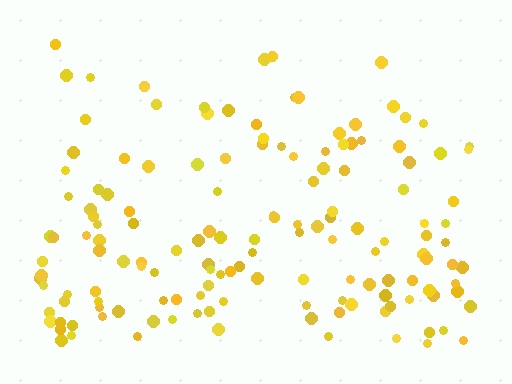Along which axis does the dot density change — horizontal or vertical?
Vertical.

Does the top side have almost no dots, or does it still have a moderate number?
Still a moderate number, just noticeably fewer than the bottom.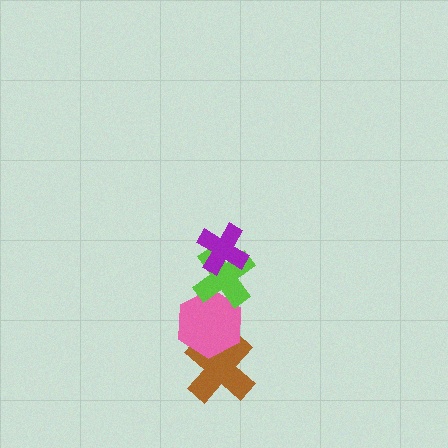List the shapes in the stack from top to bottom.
From top to bottom: the purple cross, the lime cross, the pink hexagon, the brown cross.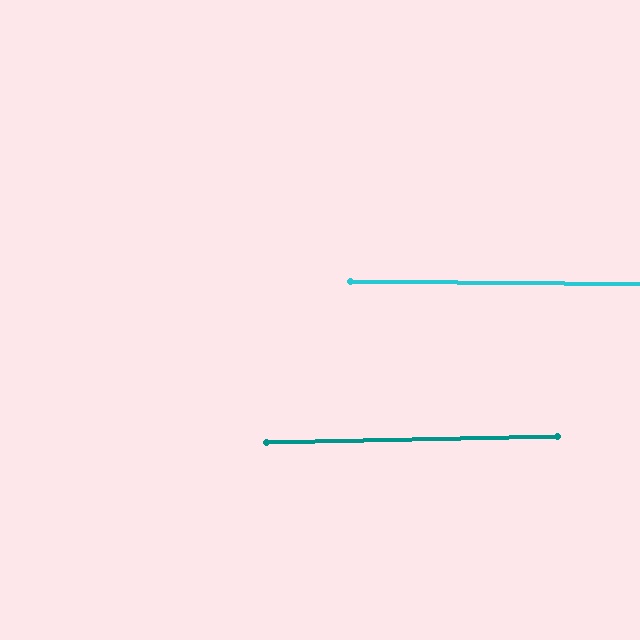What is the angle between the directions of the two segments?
Approximately 2 degrees.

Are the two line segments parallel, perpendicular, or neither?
Parallel — their directions differ by only 1.7°.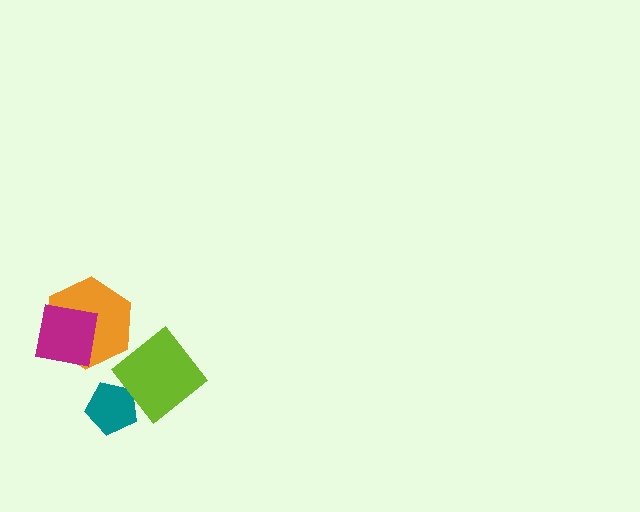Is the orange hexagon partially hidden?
Yes, it is partially covered by another shape.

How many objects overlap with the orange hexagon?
1 object overlaps with the orange hexagon.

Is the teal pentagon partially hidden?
Yes, it is partially covered by another shape.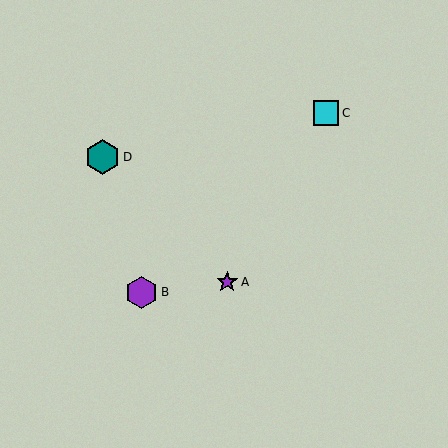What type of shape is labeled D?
Shape D is a teal hexagon.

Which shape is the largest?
The teal hexagon (labeled D) is the largest.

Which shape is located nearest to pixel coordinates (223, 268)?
The purple star (labeled A) at (227, 282) is nearest to that location.